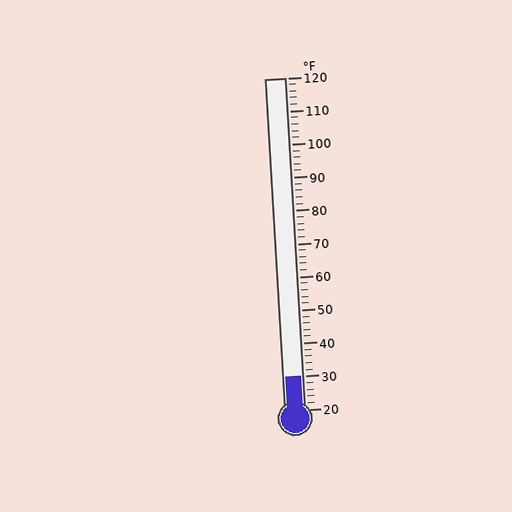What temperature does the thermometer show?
The thermometer shows approximately 30°F.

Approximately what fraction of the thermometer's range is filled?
The thermometer is filled to approximately 10% of its range.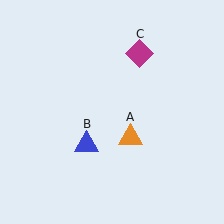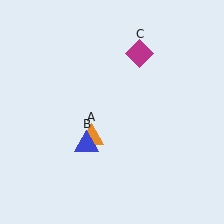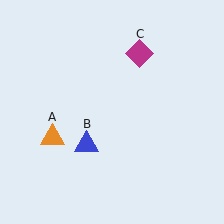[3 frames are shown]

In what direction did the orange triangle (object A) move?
The orange triangle (object A) moved left.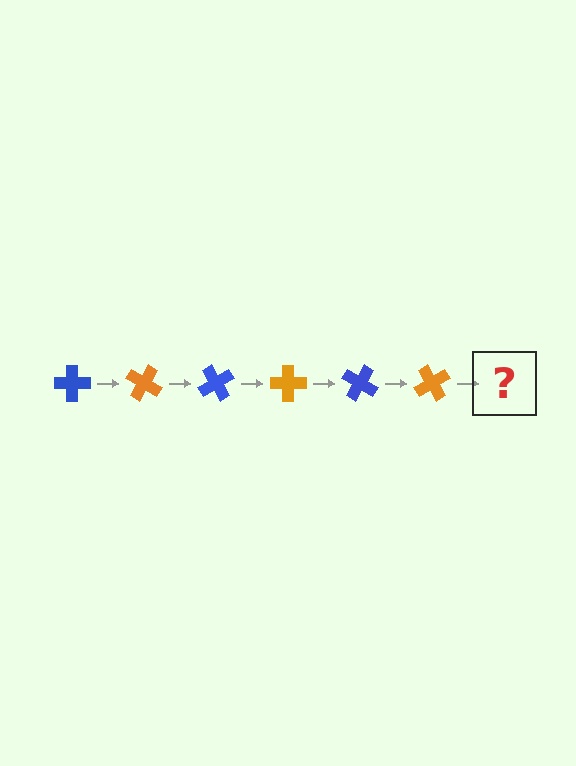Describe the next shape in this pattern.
It should be a blue cross, rotated 180 degrees from the start.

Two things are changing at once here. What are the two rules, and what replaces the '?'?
The two rules are that it rotates 30 degrees each step and the color cycles through blue and orange. The '?' should be a blue cross, rotated 180 degrees from the start.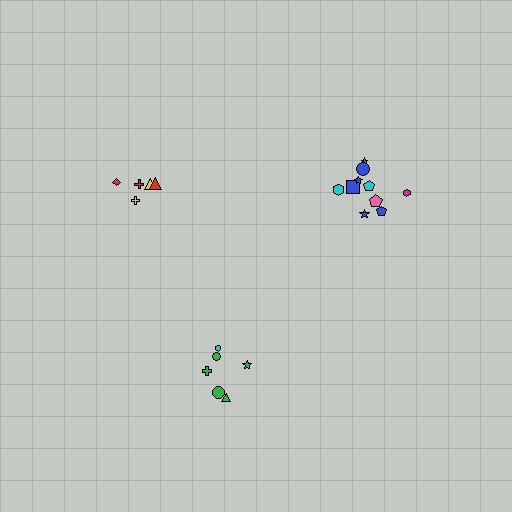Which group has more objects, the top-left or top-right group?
The top-right group.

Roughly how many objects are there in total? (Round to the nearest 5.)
Roughly 20 objects in total.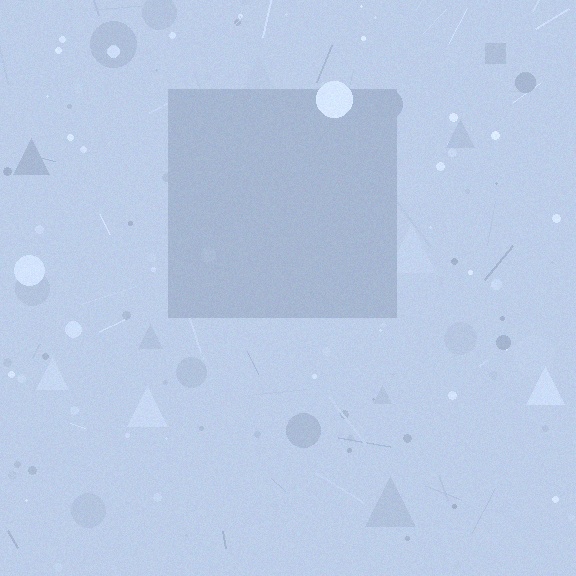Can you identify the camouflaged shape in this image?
The camouflaged shape is a square.